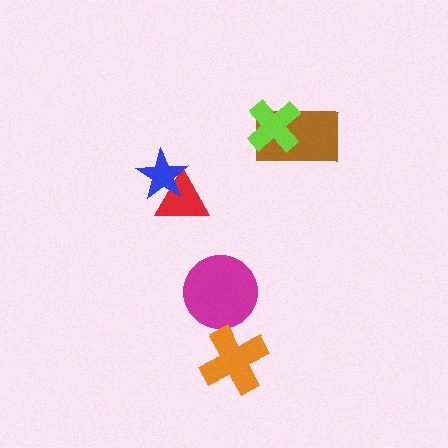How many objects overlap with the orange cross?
0 objects overlap with the orange cross.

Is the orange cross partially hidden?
No, no other shape covers it.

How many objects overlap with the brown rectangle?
1 object overlaps with the brown rectangle.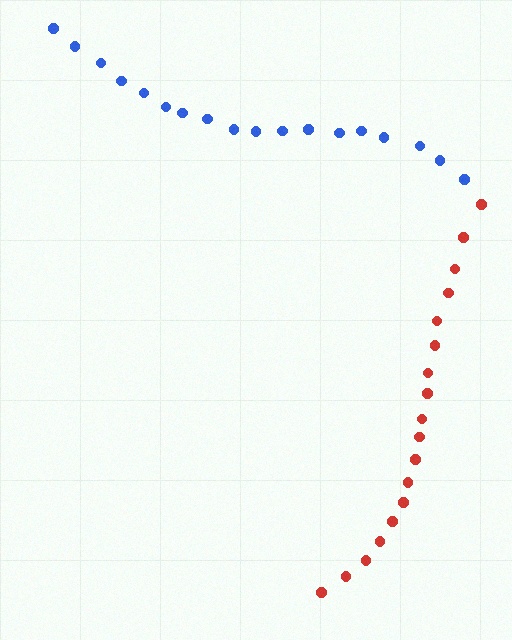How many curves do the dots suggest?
There are 2 distinct paths.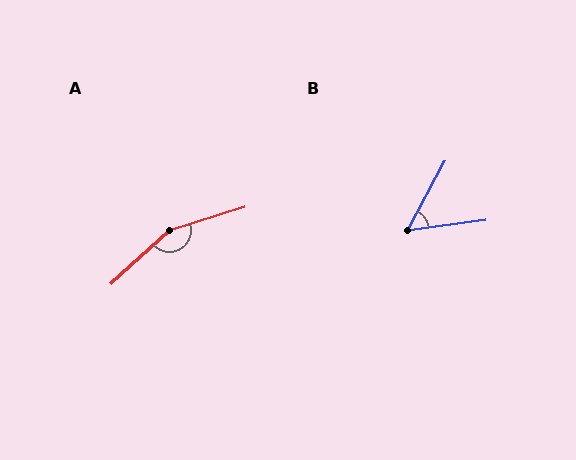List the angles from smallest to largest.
B (54°), A (155°).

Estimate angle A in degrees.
Approximately 155 degrees.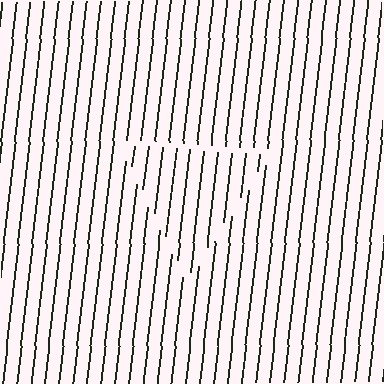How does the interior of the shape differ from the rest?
The interior of the shape contains the same grating, shifted by half a period — the contour is defined by the phase discontinuity where line-ends from the inner and outer gratings abut.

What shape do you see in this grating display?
An illusory triangle. The interior of the shape contains the same grating, shifted by half a period — the contour is defined by the phase discontinuity where line-ends from the inner and outer gratings abut.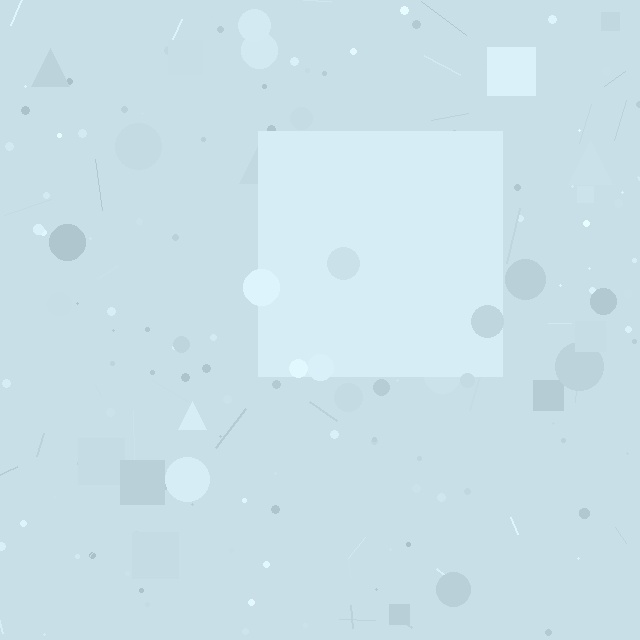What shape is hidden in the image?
A square is hidden in the image.